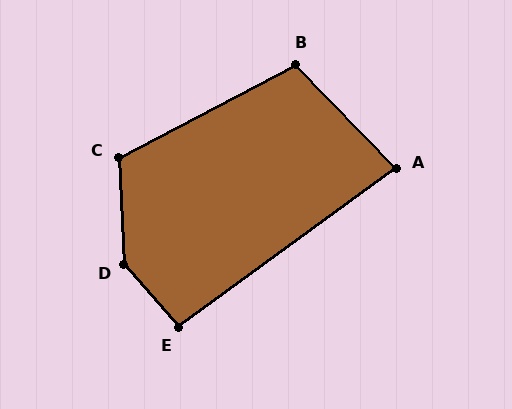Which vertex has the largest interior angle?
D, at approximately 142 degrees.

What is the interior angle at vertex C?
Approximately 115 degrees (obtuse).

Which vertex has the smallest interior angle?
A, at approximately 82 degrees.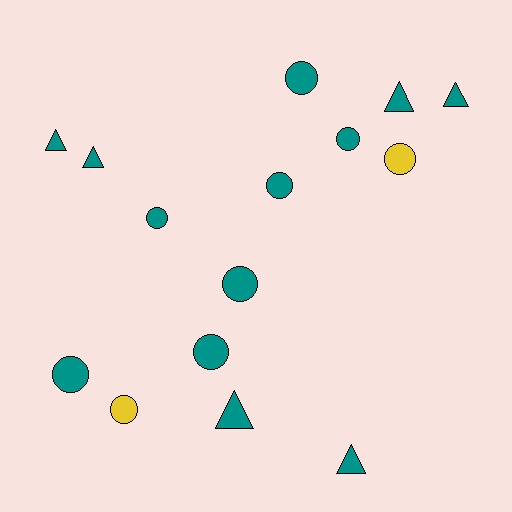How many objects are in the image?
There are 15 objects.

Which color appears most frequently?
Teal, with 13 objects.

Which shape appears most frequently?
Circle, with 9 objects.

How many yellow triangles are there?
There are no yellow triangles.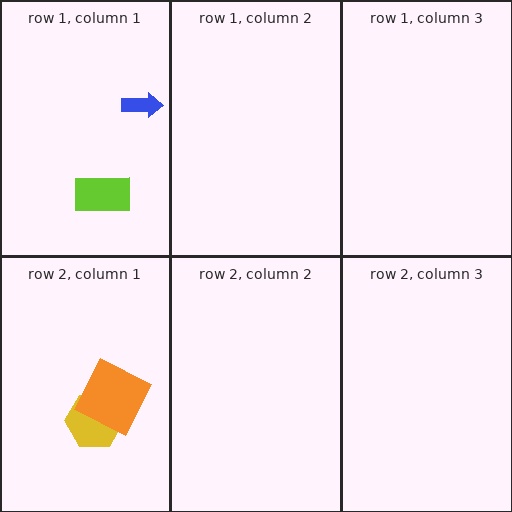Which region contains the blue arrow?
The row 1, column 1 region.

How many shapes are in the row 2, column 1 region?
2.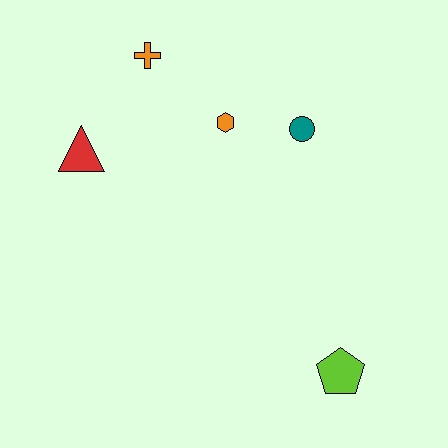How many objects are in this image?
There are 5 objects.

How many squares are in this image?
There are no squares.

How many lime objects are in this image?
There is 1 lime object.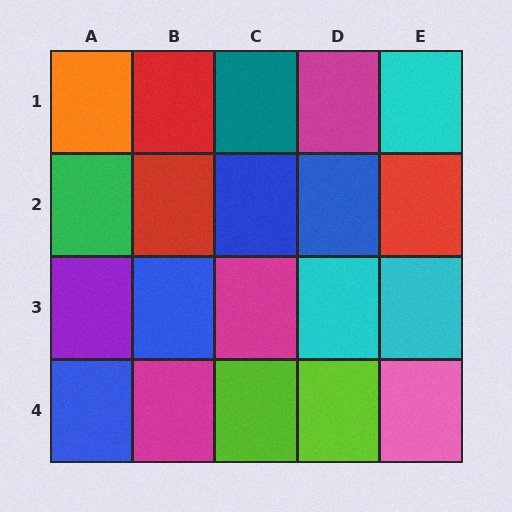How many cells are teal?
1 cell is teal.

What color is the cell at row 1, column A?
Orange.